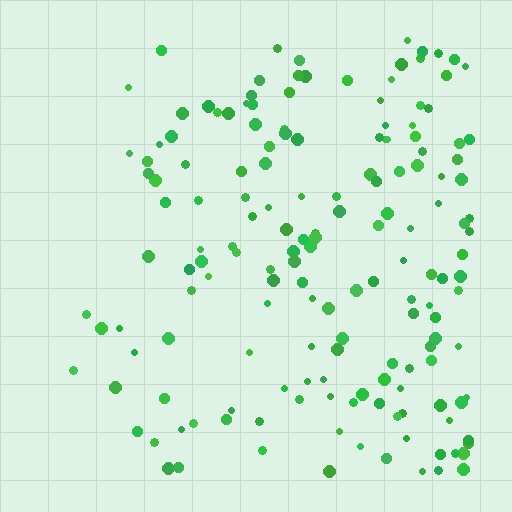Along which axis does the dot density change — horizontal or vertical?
Horizontal.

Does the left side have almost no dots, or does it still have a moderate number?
Still a moderate number, just noticeably fewer than the right.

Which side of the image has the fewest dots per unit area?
The left.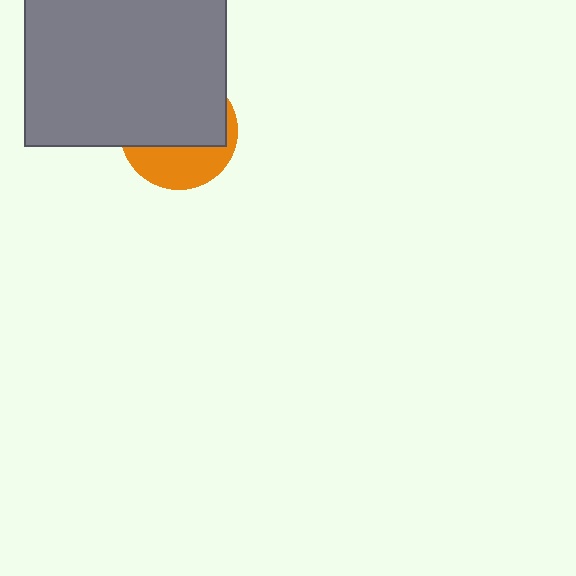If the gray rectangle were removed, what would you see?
You would see the complete orange circle.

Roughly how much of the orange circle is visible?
A small part of it is visible (roughly 36%).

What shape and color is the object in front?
The object in front is a gray rectangle.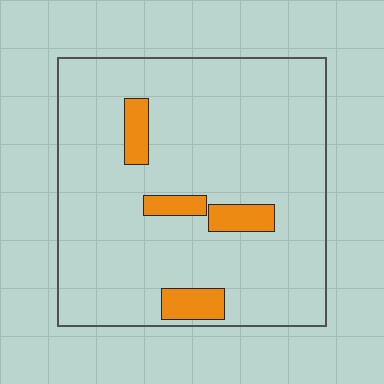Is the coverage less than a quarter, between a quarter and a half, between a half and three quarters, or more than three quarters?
Less than a quarter.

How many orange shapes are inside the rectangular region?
4.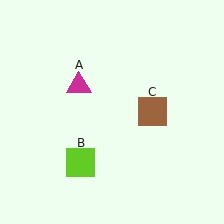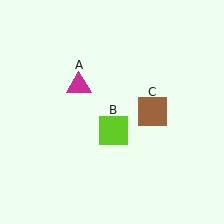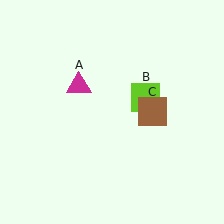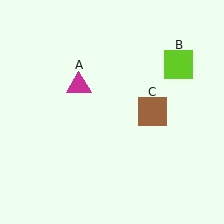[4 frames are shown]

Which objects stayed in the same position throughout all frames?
Magenta triangle (object A) and brown square (object C) remained stationary.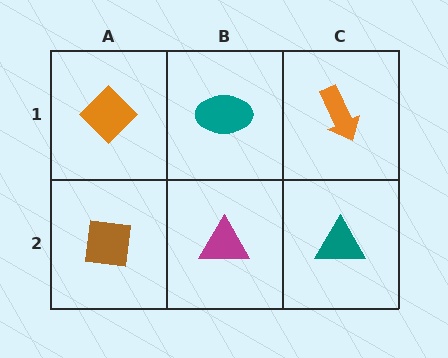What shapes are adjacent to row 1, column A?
A brown square (row 2, column A), a teal ellipse (row 1, column B).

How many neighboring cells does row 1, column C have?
2.